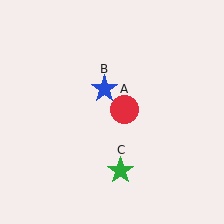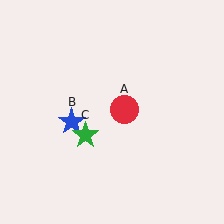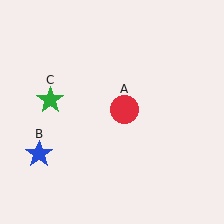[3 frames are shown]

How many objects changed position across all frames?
2 objects changed position: blue star (object B), green star (object C).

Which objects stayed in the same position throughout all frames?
Red circle (object A) remained stationary.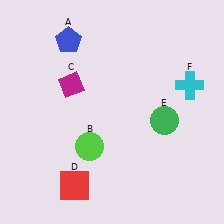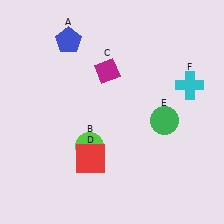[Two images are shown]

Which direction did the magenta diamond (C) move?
The magenta diamond (C) moved right.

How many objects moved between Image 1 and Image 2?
2 objects moved between the two images.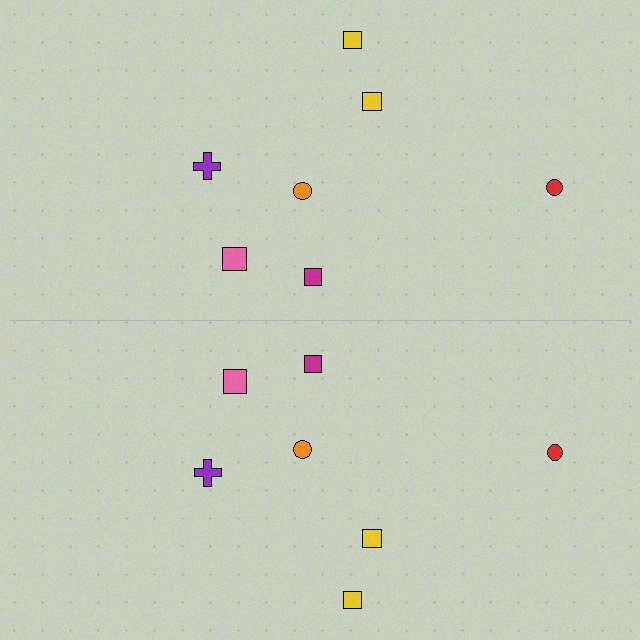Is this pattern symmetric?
Yes, this pattern has bilateral (reflection) symmetry.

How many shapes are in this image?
There are 14 shapes in this image.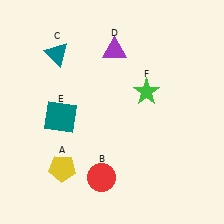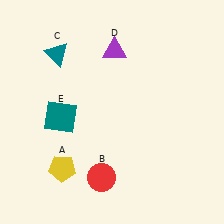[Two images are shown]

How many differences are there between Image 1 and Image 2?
There is 1 difference between the two images.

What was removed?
The green star (F) was removed in Image 2.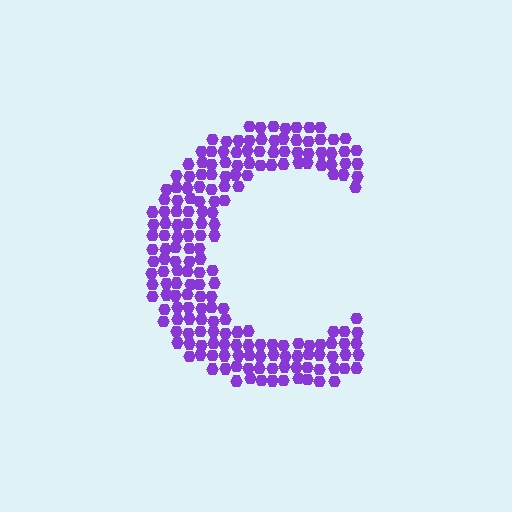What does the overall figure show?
The overall figure shows the letter C.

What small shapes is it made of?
It is made of small hexagons.